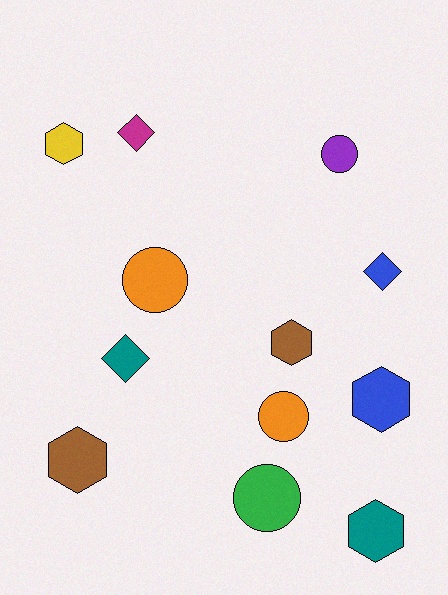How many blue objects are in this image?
There are 2 blue objects.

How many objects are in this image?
There are 12 objects.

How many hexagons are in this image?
There are 5 hexagons.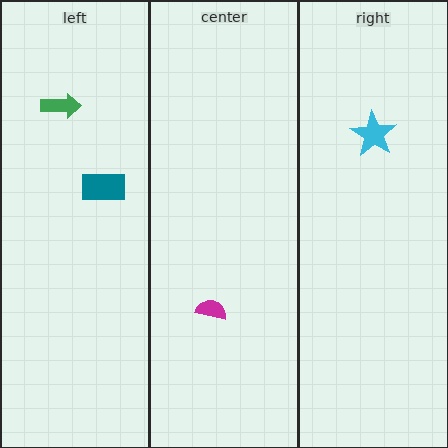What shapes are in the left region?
The teal rectangle, the green arrow.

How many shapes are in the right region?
1.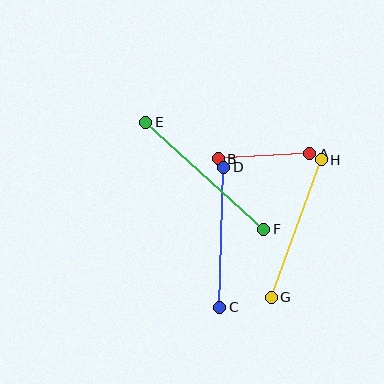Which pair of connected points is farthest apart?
Points E and F are farthest apart.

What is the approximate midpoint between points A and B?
The midpoint is at approximately (264, 156) pixels.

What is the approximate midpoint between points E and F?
The midpoint is at approximately (205, 176) pixels.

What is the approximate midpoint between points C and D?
The midpoint is at approximately (222, 237) pixels.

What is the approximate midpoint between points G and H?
The midpoint is at approximately (296, 229) pixels.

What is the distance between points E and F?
The distance is approximately 160 pixels.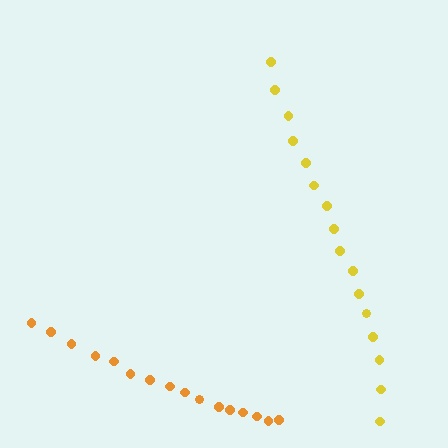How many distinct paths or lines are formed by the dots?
There are 2 distinct paths.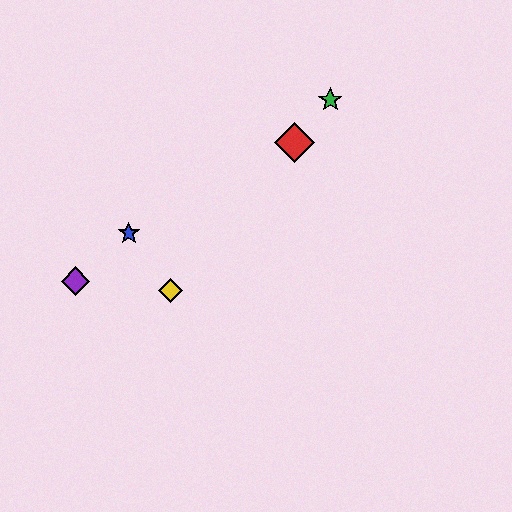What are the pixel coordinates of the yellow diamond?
The yellow diamond is at (170, 290).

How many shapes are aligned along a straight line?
3 shapes (the red diamond, the green star, the yellow diamond) are aligned along a straight line.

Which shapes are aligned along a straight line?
The red diamond, the green star, the yellow diamond are aligned along a straight line.